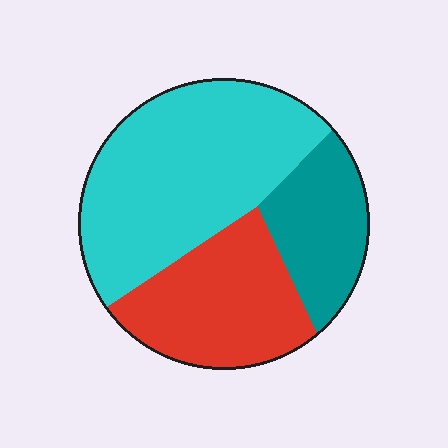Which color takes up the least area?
Teal, at roughly 20%.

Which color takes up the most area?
Cyan, at roughly 50%.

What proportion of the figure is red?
Red takes up about one third (1/3) of the figure.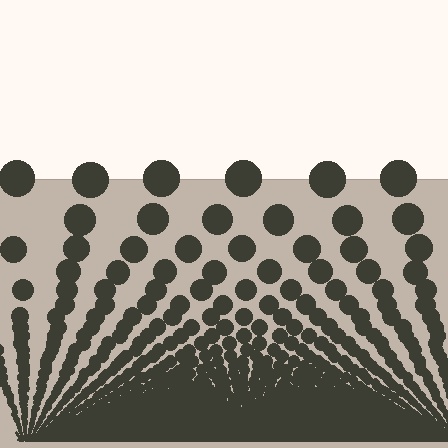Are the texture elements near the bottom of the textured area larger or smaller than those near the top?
Smaller. The gradient is inverted — elements near the bottom are smaller and denser.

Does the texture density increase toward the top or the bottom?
Density increases toward the bottom.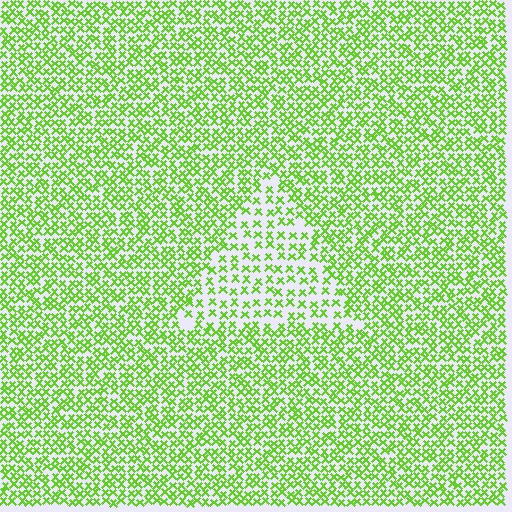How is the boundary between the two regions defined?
The boundary is defined by a change in element density (approximately 1.8x ratio). All elements are the same color, size, and shape.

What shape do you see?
I see a triangle.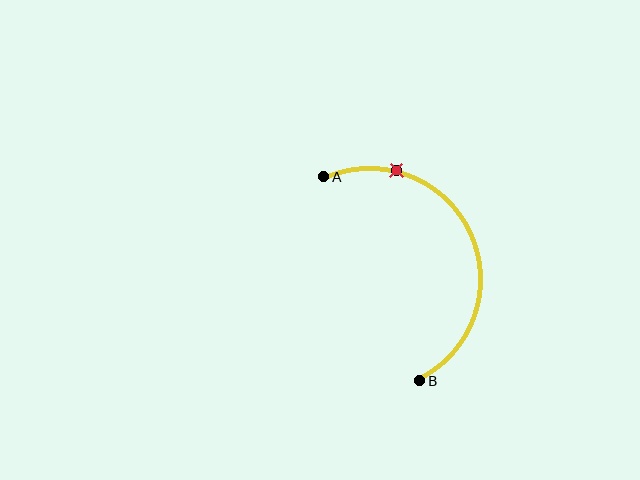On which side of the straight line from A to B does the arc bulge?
The arc bulges to the right of the straight line connecting A and B.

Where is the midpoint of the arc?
The arc midpoint is the point on the curve farthest from the straight line joining A and B. It sits to the right of that line.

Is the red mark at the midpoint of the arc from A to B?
No. The red mark lies on the arc but is closer to endpoint A. The arc midpoint would be at the point on the curve equidistant along the arc from both A and B.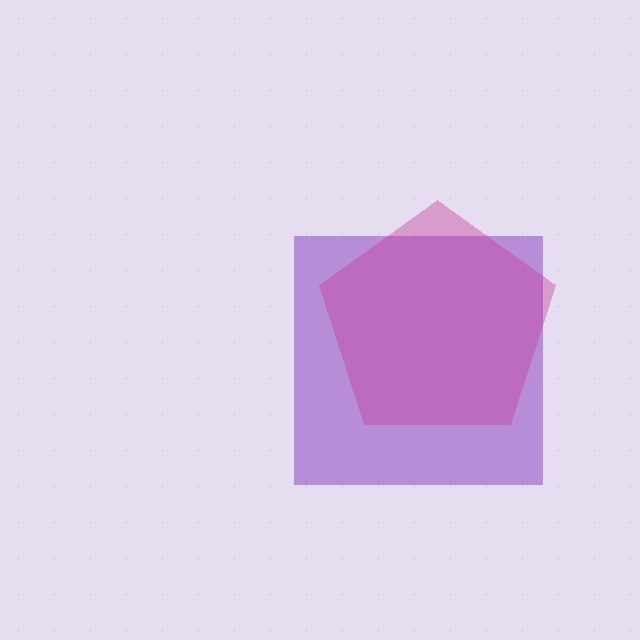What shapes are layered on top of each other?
The layered shapes are: a purple square, a magenta pentagon.